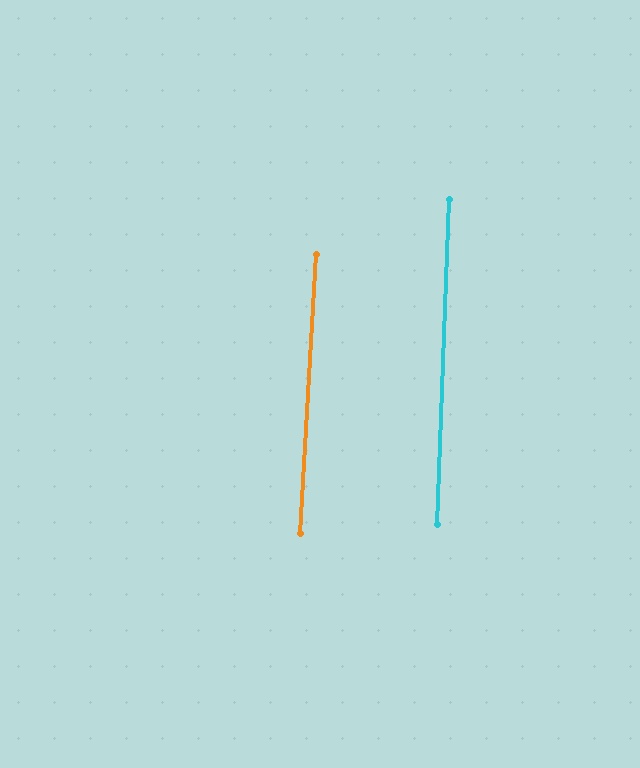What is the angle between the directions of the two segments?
Approximately 1 degree.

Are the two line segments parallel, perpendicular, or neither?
Parallel — their directions differ by only 1.1°.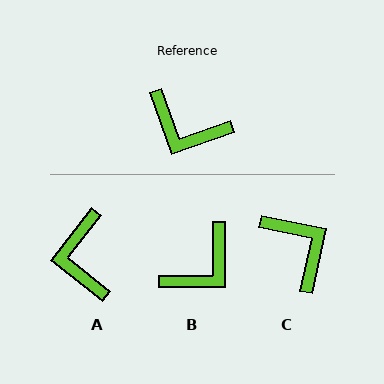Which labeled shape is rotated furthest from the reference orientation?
C, about 149 degrees away.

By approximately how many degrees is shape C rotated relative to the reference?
Approximately 149 degrees counter-clockwise.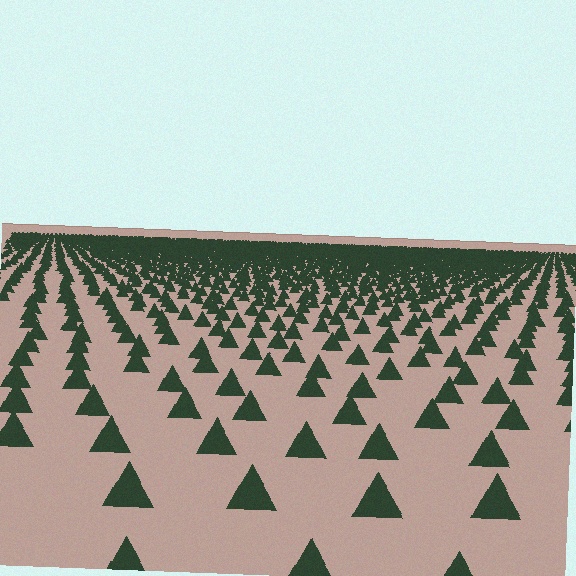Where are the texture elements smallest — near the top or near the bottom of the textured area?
Near the top.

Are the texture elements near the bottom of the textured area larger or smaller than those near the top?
Larger. Near the bottom, elements are closer to the viewer and appear at a bigger on-screen size.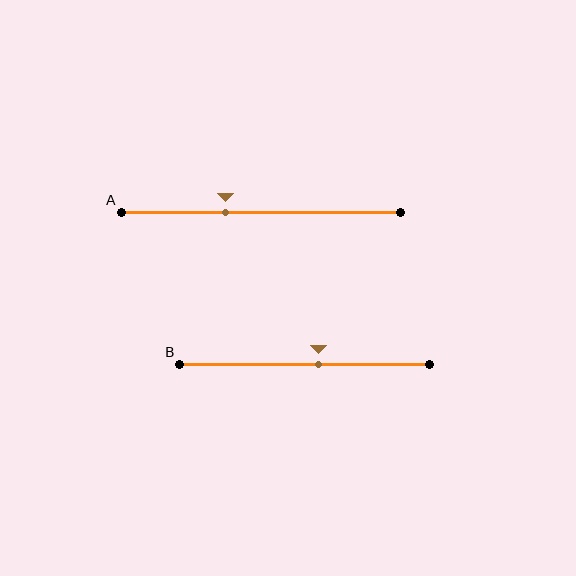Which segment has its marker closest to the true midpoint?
Segment B has its marker closest to the true midpoint.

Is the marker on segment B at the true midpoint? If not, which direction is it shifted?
No, the marker on segment B is shifted to the right by about 6% of the segment length.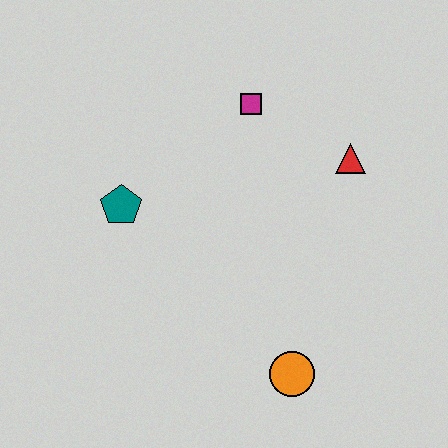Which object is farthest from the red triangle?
The teal pentagon is farthest from the red triangle.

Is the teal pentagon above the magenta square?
No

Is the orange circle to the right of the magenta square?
Yes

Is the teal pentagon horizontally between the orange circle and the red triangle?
No